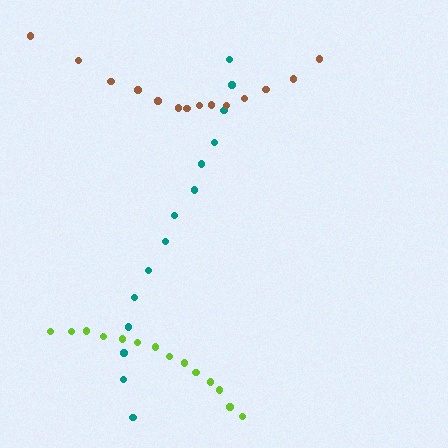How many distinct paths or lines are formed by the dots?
There are 3 distinct paths.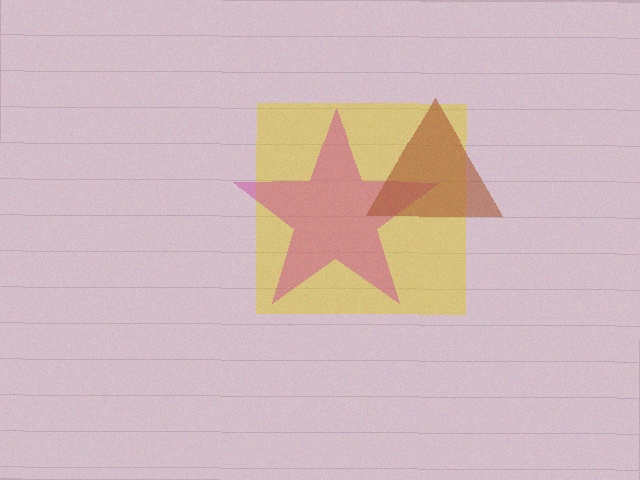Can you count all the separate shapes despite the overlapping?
Yes, there are 3 separate shapes.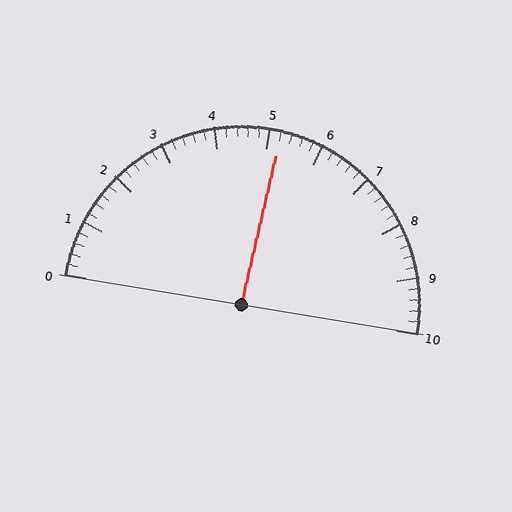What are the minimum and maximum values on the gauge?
The gauge ranges from 0 to 10.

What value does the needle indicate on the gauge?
The needle indicates approximately 5.2.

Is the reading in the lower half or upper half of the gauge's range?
The reading is in the upper half of the range (0 to 10).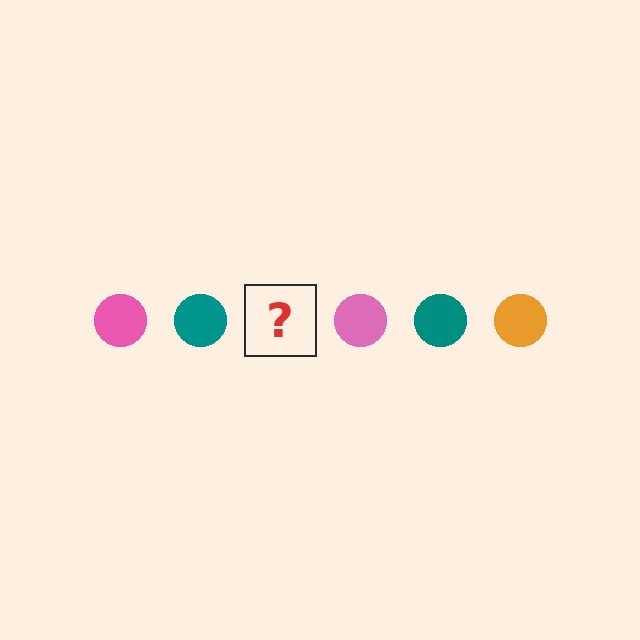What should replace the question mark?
The question mark should be replaced with an orange circle.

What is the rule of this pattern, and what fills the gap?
The rule is that the pattern cycles through pink, teal, orange circles. The gap should be filled with an orange circle.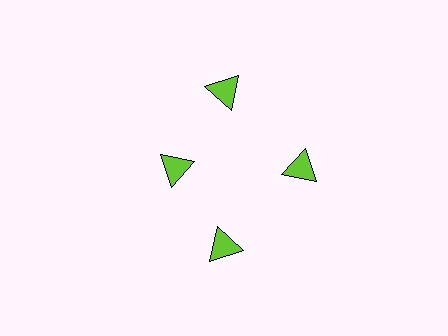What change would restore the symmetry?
The symmetry would be restored by moving it outward, back onto the ring so that all 4 triangles sit at equal angles and equal distance from the center.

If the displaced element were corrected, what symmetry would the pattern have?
It would have 4-fold rotational symmetry — the pattern would map onto itself every 90 degrees.